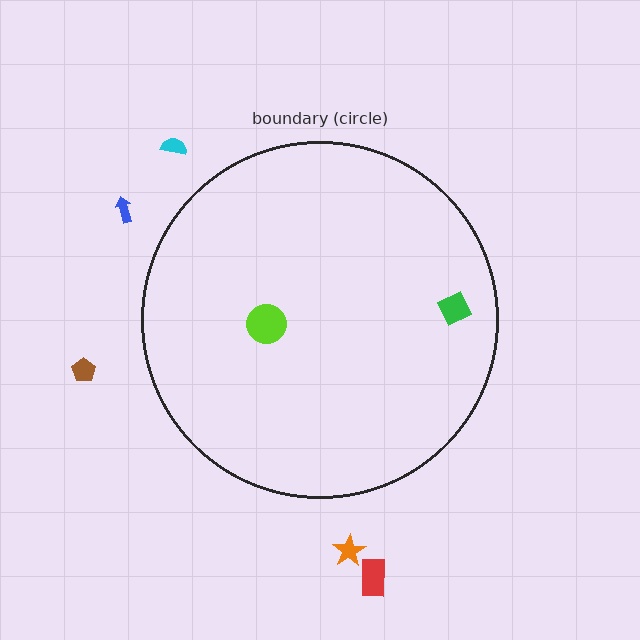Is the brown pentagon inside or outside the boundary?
Outside.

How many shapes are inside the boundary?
2 inside, 5 outside.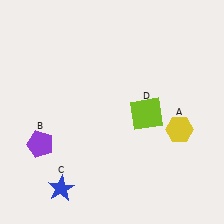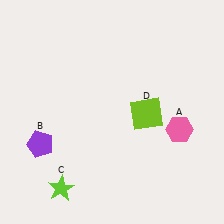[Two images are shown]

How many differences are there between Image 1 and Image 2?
There are 2 differences between the two images.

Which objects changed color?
A changed from yellow to pink. C changed from blue to lime.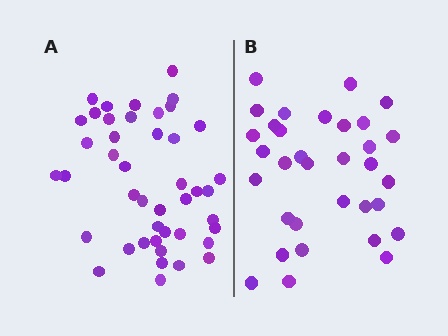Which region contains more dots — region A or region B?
Region A (the left region) has more dots.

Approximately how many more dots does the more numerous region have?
Region A has roughly 12 or so more dots than region B.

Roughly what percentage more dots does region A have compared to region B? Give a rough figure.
About 35% more.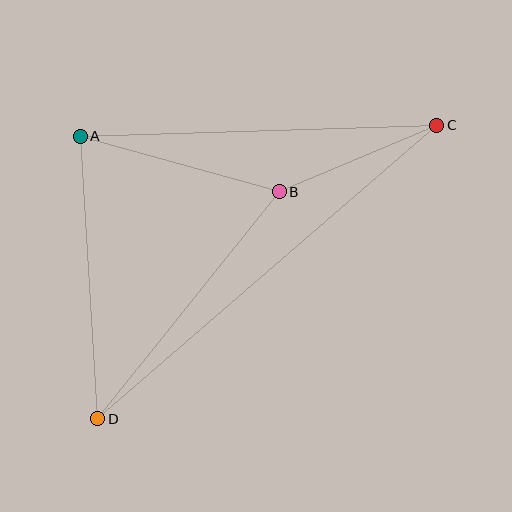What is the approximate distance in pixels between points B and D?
The distance between B and D is approximately 291 pixels.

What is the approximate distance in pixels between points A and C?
The distance between A and C is approximately 356 pixels.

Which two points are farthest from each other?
Points C and D are farthest from each other.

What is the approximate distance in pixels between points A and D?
The distance between A and D is approximately 283 pixels.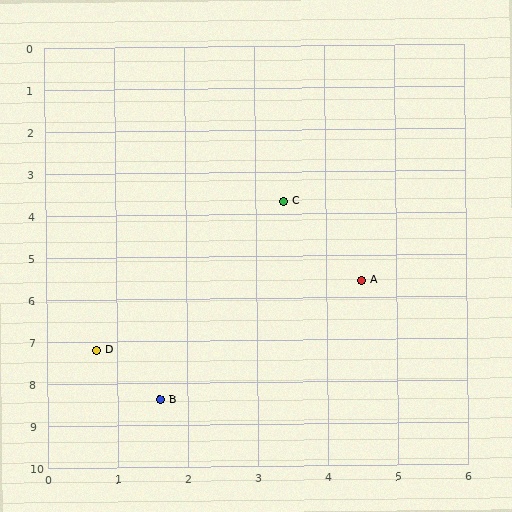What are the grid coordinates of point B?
Point B is at approximately (1.6, 8.4).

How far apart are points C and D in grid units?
Points C and D are about 4.4 grid units apart.